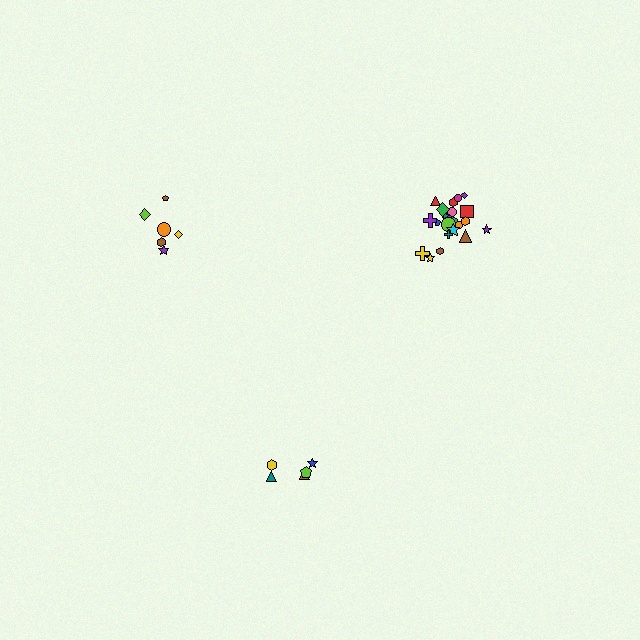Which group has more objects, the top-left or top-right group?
The top-right group.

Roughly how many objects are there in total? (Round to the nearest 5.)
Roughly 35 objects in total.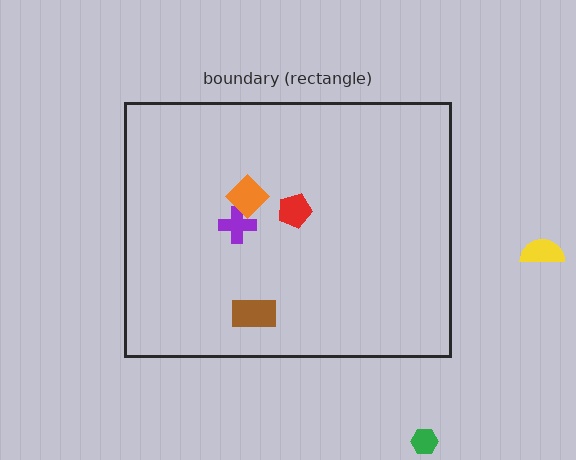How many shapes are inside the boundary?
4 inside, 2 outside.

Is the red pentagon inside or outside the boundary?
Inside.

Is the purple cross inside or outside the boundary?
Inside.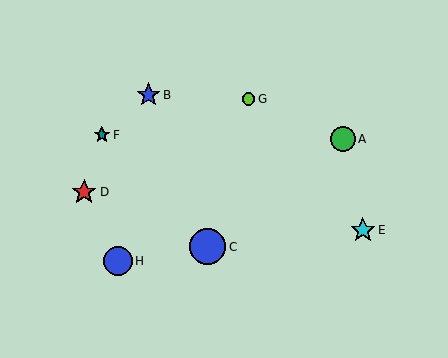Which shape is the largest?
The blue circle (labeled C) is the largest.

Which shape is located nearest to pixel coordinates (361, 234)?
The cyan star (labeled E) at (363, 230) is nearest to that location.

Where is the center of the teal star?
The center of the teal star is at (102, 135).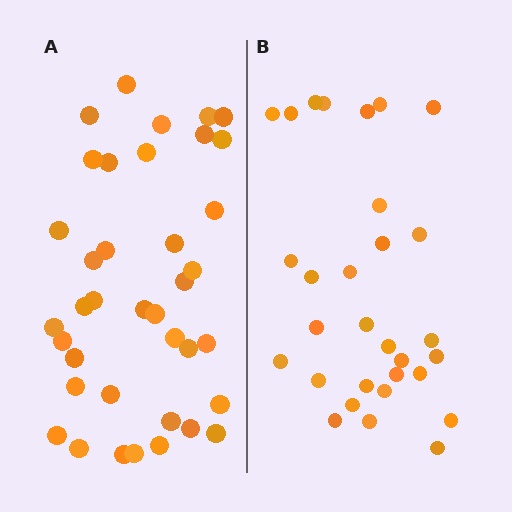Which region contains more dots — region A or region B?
Region A (the left region) has more dots.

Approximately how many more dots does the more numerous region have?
Region A has roughly 8 or so more dots than region B.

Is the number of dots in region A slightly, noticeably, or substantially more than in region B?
Region A has noticeably more, but not dramatically so. The ratio is roughly 1.3 to 1.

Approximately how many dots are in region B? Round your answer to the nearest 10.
About 30 dots.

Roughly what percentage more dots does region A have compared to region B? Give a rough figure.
About 25% more.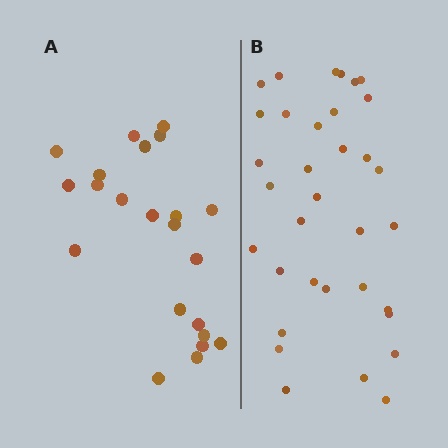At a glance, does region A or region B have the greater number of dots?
Region B (the right region) has more dots.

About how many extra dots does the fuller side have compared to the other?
Region B has roughly 12 or so more dots than region A.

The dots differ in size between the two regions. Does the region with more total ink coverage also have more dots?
No. Region A has more total ink coverage because its dots are larger, but region B actually contains more individual dots. Total area can be misleading — the number of items is what matters here.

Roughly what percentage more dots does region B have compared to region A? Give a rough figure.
About 55% more.